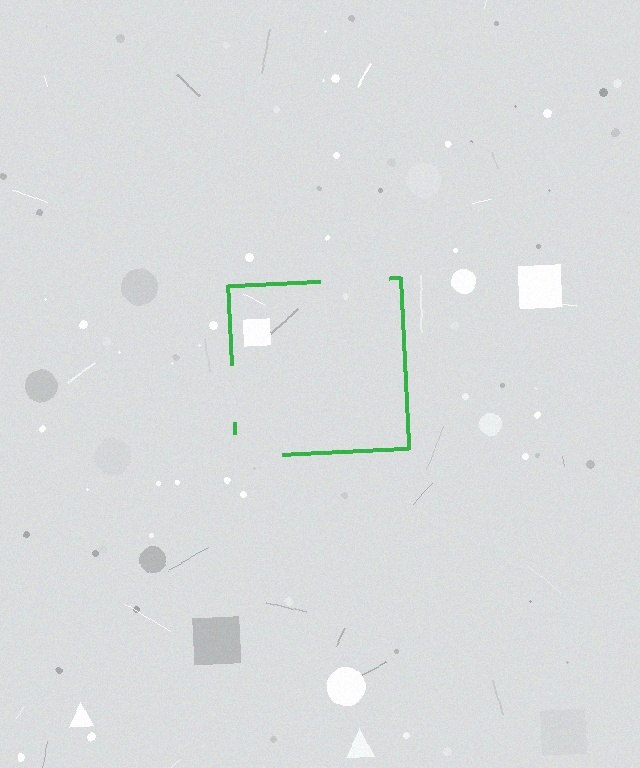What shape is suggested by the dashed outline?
The dashed outline suggests a square.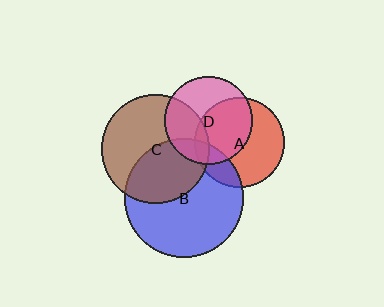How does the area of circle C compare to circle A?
Approximately 1.5 times.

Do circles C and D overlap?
Yes.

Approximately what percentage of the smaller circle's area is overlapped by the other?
Approximately 35%.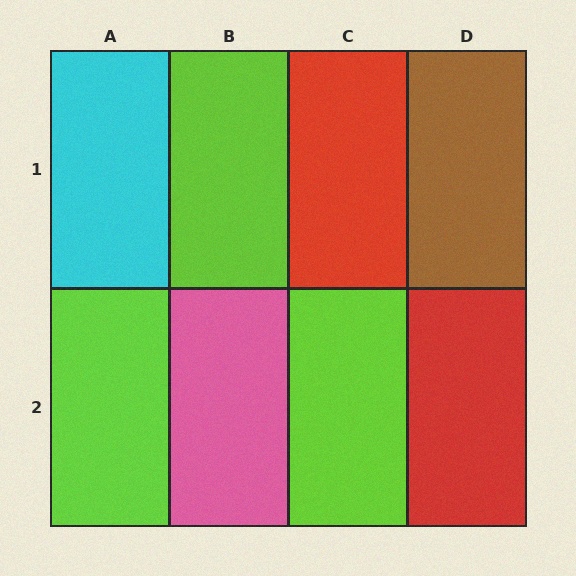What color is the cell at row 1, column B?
Lime.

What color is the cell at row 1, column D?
Brown.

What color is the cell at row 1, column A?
Cyan.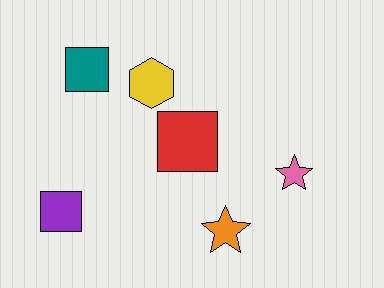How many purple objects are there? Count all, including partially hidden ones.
There is 1 purple object.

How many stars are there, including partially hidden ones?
There are 2 stars.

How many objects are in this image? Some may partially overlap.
There are 6 objects.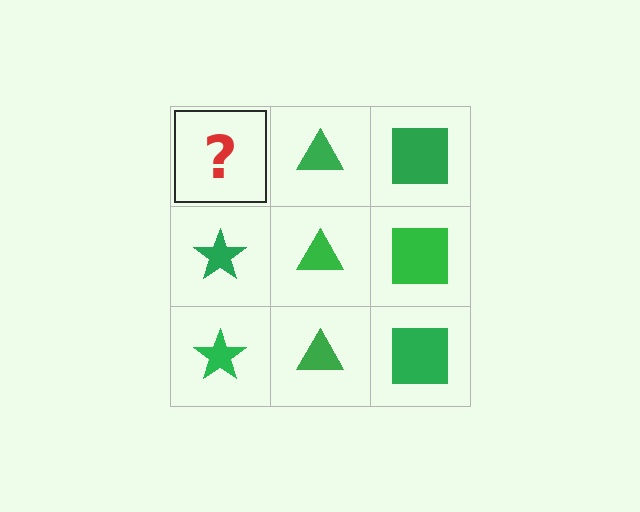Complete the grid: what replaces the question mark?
The question mark should be replaced with a green star.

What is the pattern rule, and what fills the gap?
The rule is that each column has a consistent shape. The gap should be filled with a green star.